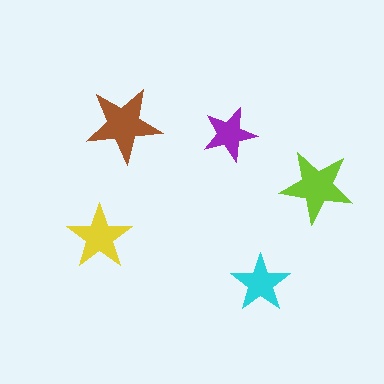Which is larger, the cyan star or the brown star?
The brown one.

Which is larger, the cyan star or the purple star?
The cyan one.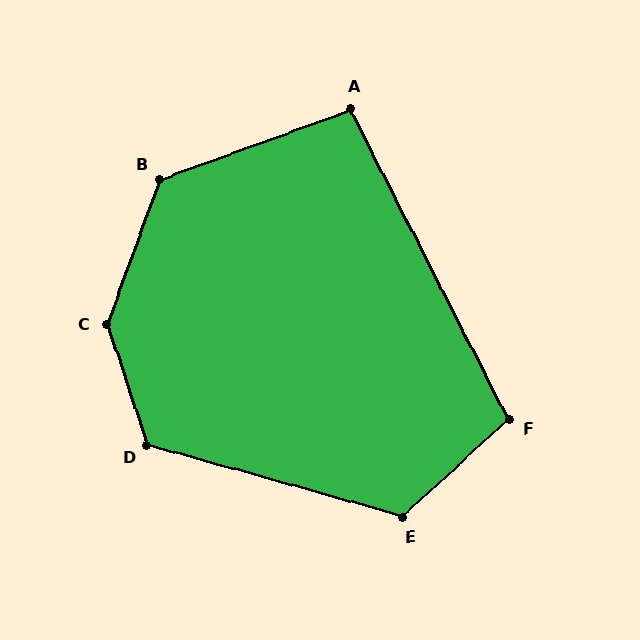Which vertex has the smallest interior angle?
A, at approximately 97 degrees.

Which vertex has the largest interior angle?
C, at approximately 142 degrees.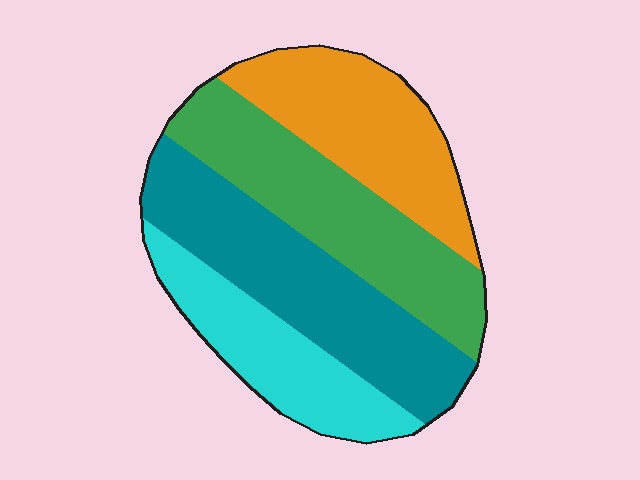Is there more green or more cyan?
Green.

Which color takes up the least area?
Cyan, at roughly 20%.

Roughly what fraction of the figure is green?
Green covers roughly 30% of the figure.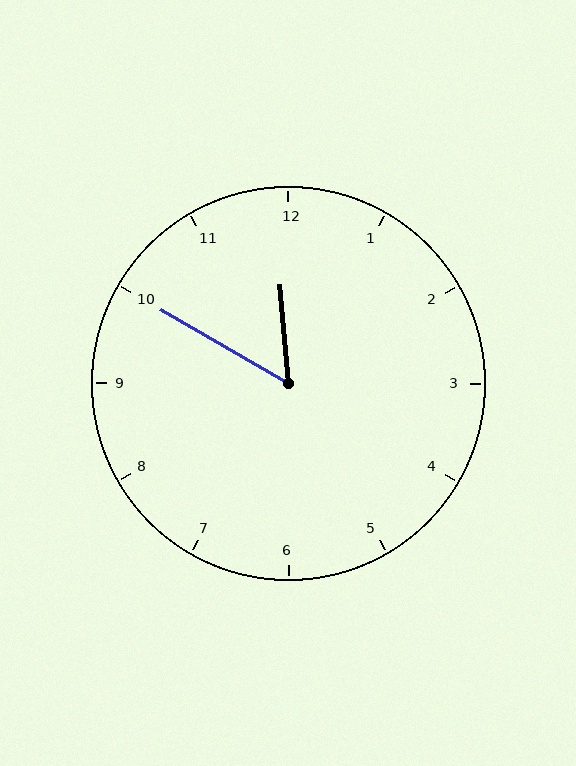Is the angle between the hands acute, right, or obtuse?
It is acute.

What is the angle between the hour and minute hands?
Approximately 55 degrees.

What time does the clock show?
11:50.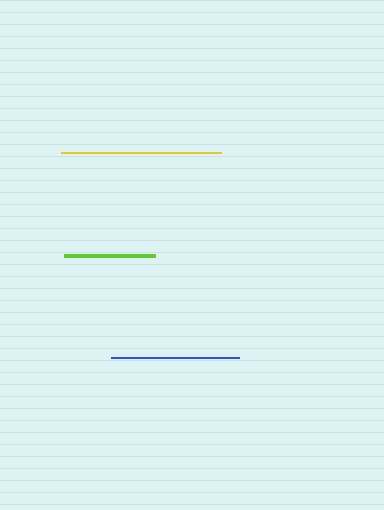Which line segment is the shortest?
The lime line is the shortest at approximately 92 pixels.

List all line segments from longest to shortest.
From longest to shortest: yellow, blue, lime.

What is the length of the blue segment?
The blue segment is approximately 127 pixels long.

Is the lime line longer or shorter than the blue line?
The blue line is longer than the lime line.